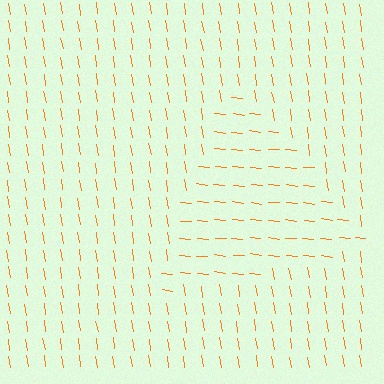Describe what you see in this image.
The image is filled with small orange line segments. A triangle region in the image has lines oriented differently from the surrounding lines, creating a visible texture boundary.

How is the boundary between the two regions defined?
The boundary is defined purely by a change in line orientation (approximately 75 degrees difference). All lines are the same color and thickness.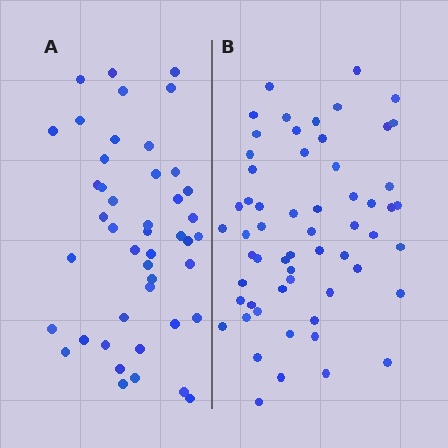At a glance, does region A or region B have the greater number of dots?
Region B (the right region) has more dots.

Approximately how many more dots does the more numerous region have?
Region B has approximately 15 more dots than region A.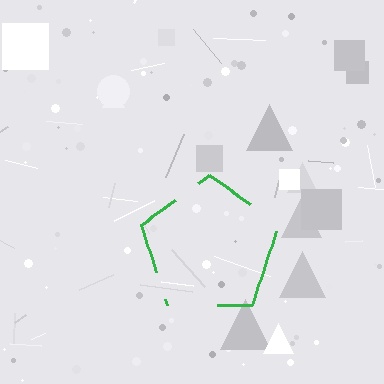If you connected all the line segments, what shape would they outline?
They would outline a pentagon.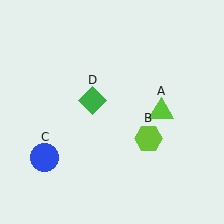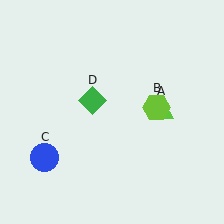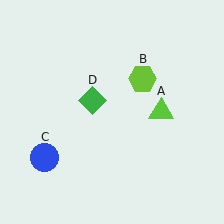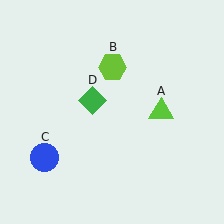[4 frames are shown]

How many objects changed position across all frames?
1 object changed position: lime hexagon (object B).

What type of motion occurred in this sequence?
The lime hexagon (object B) rotated counterclockwise around the center of the scene.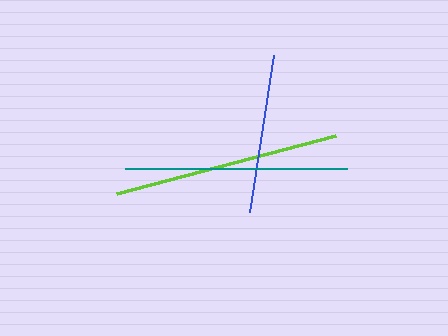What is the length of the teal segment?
The teal segment is approximately 223 pixels long.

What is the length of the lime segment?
The lime segment is approximately 227 pixels long.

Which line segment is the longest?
The lime line is the longest at approximately 227 pixels.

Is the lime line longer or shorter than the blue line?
The lime line is longer than the blue line.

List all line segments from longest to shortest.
From longest to shortest: lime, teal, blue.